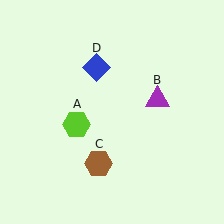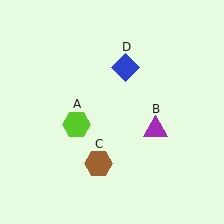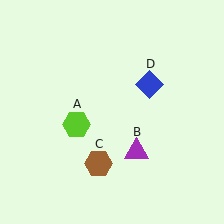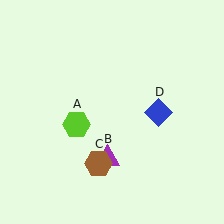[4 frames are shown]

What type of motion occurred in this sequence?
The purple triangle (object B), blue diamond (object D) rotated clockwise around the center of the scene.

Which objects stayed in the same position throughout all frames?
Lime hexagon (object A) and brown hexagon (object C) remained stationary.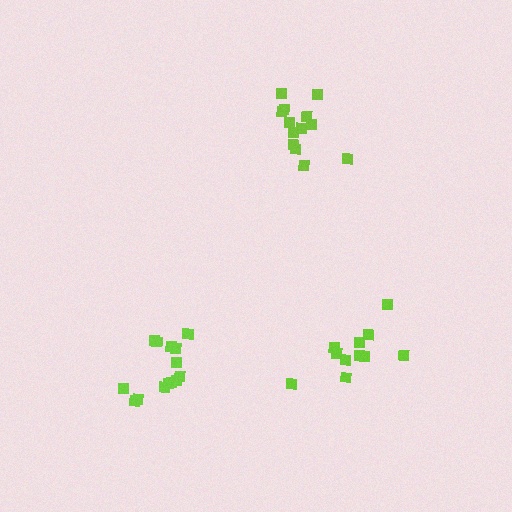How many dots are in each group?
Group 1: 11 dots, Group 2: 13 dots, Group 3: 15 dots (39 total).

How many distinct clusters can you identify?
There are 3 distinct clusters.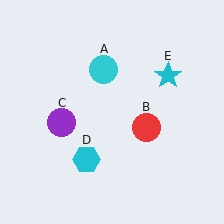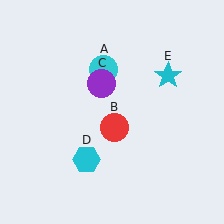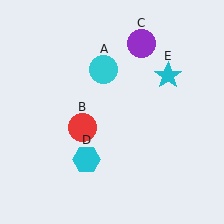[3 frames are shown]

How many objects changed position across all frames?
2 objects changed position: red circle (object B), purple circle (object C).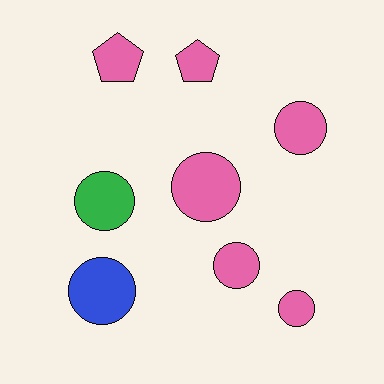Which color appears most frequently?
Pink, with 6 objects.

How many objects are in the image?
There are 8 objects.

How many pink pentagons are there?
There are 2 pink pentagons.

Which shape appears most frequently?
Circle, with 6 objects.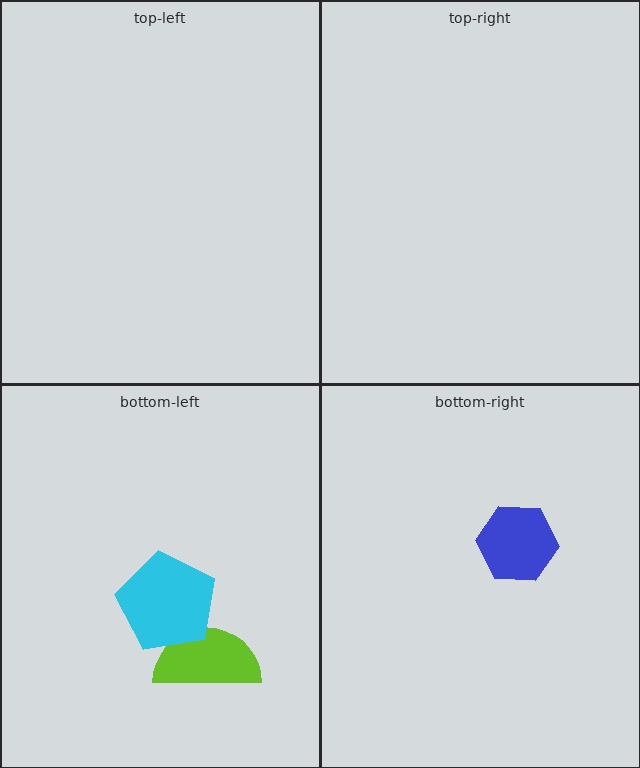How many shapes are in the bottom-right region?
1.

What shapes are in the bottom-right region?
The blue hexagon.